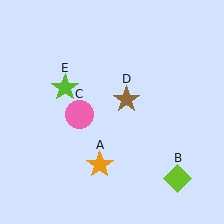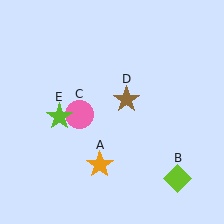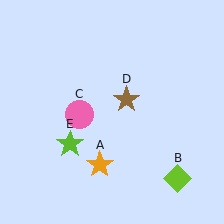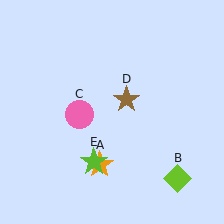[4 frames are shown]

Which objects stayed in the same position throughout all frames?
Orange star (object A) and lime diamond (object B) and pink circle (object C) and brown star (object D) remained stationary.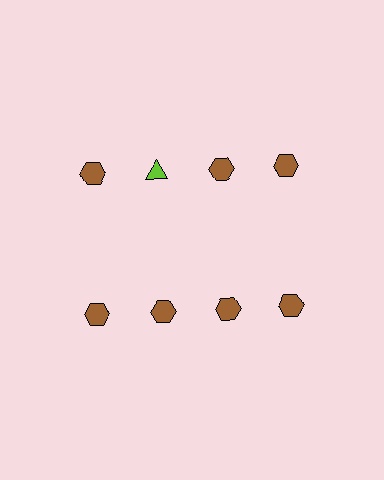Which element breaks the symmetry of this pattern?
The lime triangle in the top row, second from left column breaks the symmetry. All other shapes are brown hexagons.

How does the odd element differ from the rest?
It differs in both color (lime instead of brown) and shape (triangle instead of hexagon).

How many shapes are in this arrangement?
There are 8 shapes arranged in a grid pattern.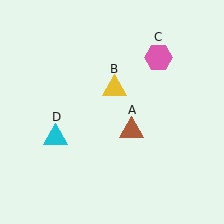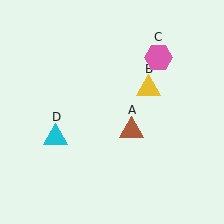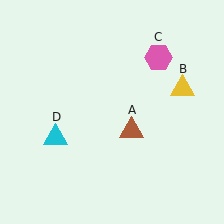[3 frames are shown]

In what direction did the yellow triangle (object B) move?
The yellow triangle (object B) moved right.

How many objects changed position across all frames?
1 object changed position: yellow triangle (object B).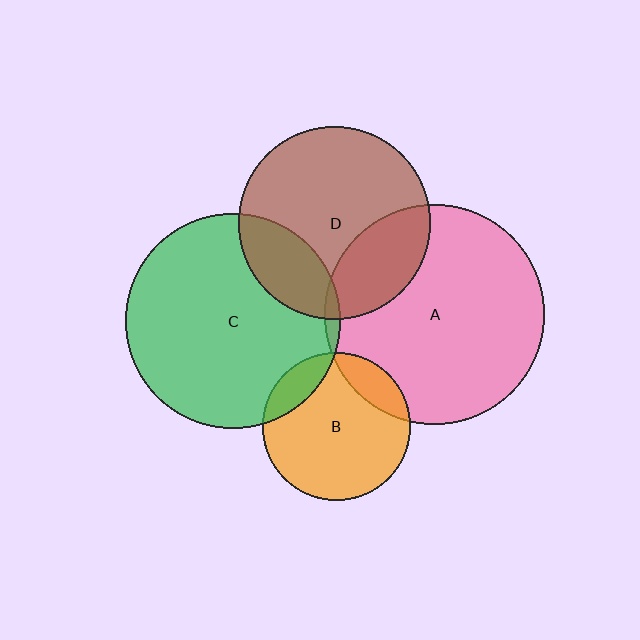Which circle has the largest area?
Circle A (pink).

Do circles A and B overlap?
Yes.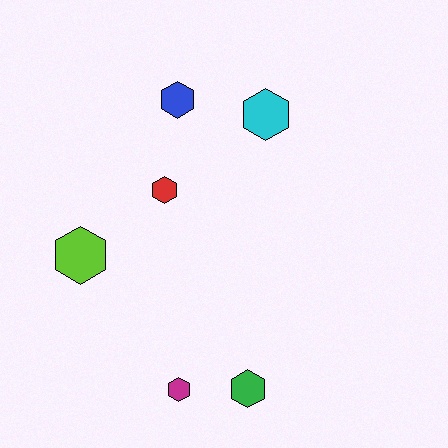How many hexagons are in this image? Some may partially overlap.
There are 6 hexagons.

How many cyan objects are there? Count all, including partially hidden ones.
There is 1 cyan object.